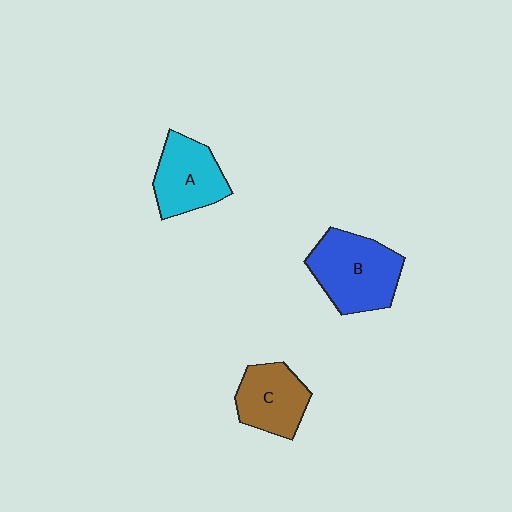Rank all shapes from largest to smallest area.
From largest to smallest: B (blue), A (cyan), C (brown).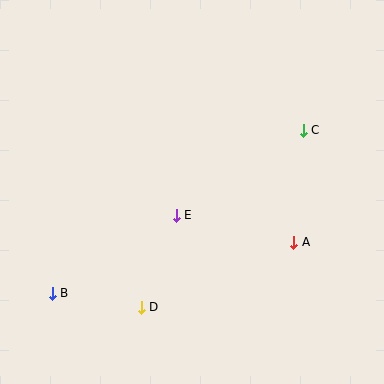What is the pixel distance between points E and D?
The distance between E and D is 99 pixels.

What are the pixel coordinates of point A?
Point A is at (294, 242).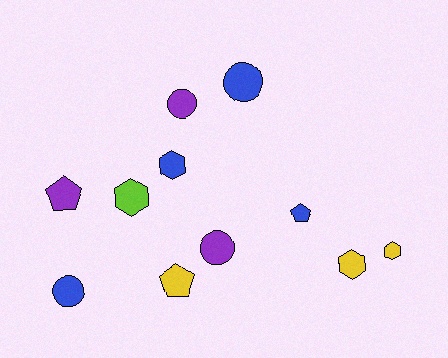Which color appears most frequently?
Blue, with 4 objects.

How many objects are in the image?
There are 11 objects.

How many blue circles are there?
There are 2 blue circles.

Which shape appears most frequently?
Circle, with 4 objects.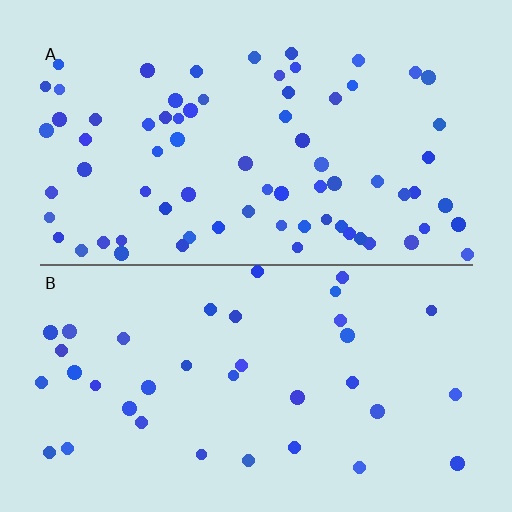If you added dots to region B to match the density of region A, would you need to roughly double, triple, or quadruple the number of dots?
Approximately double.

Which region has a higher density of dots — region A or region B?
A (the top).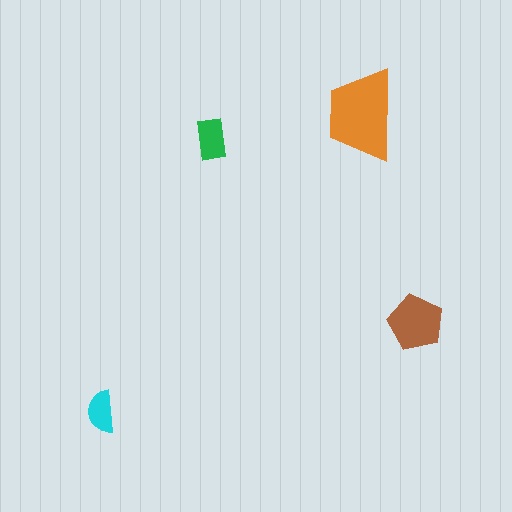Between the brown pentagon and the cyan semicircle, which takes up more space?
The brown pentagon.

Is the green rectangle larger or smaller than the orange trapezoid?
Smaller.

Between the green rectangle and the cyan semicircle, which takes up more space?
The green rectangle.